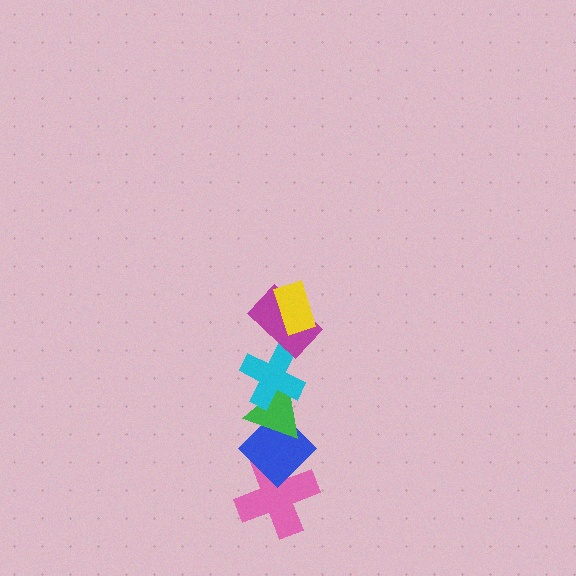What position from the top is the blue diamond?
The blue diamond is 5th from the top.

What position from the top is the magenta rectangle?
The magenta rectangle is 2nd from the top.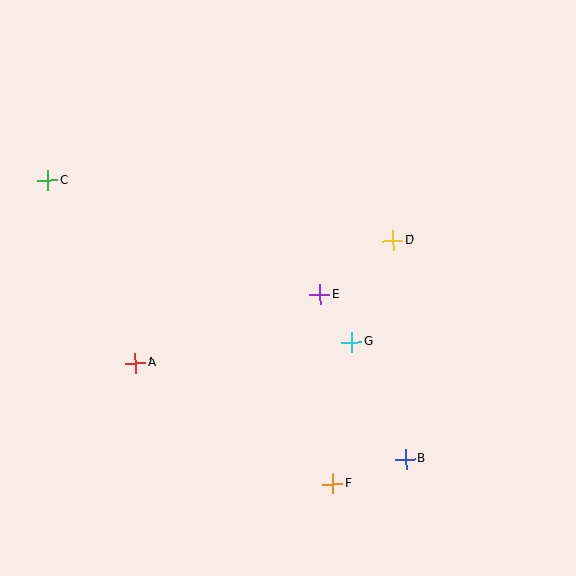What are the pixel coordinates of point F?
Point F is at (333, 484).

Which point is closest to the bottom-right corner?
Point B is closest to the bottom-right corner.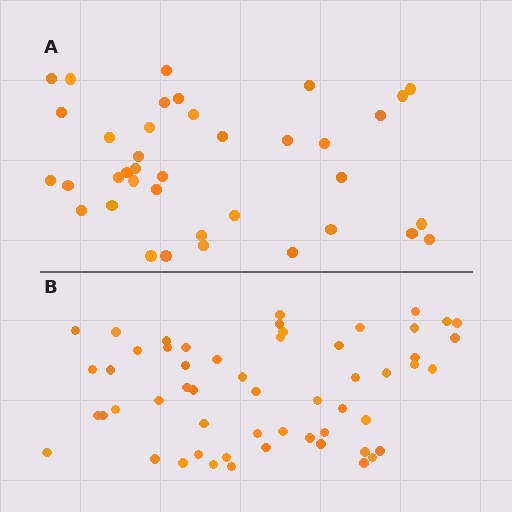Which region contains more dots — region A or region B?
Region B (the bottom region) has more dots.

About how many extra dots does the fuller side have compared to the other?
Region B has approximately 15 more dots than region A.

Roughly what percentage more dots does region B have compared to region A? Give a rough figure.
About 45% more.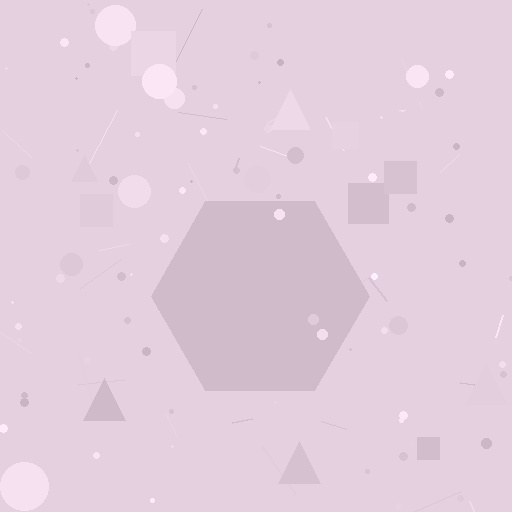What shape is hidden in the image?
A hexagon is hidden in the image.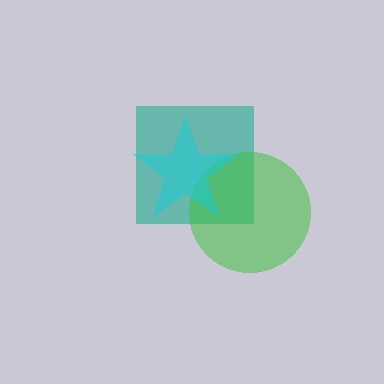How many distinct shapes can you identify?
There are 3 distinct shapes: a teal square, a green circle, a cyan star.